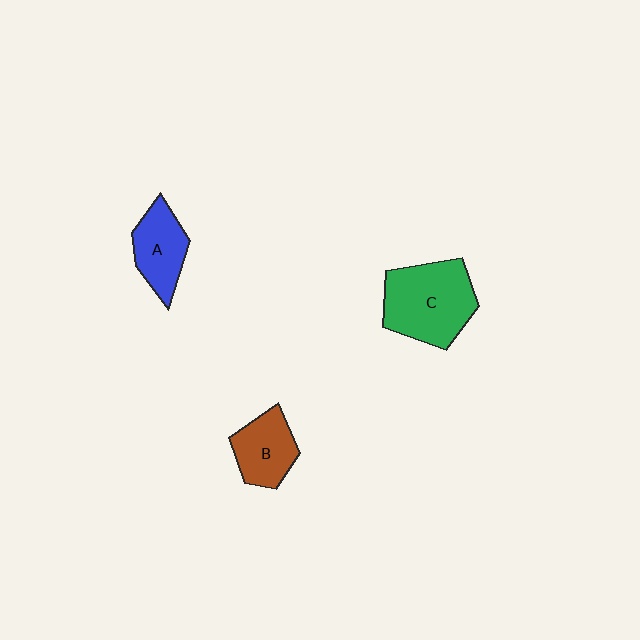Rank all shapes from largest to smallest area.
From largest to smallest: C (green), A (blue), B (brown).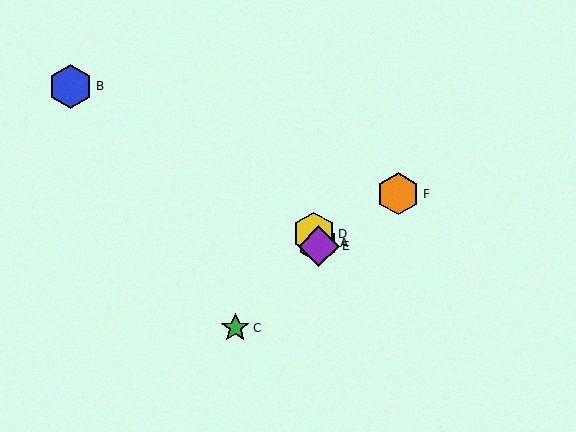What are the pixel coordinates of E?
Object E is at (319, 246).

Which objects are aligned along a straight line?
Objects A, D, E are aligned along a straight line.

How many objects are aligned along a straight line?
3 objects (A, D, E) are aligned along a straight line.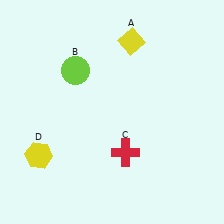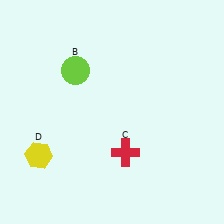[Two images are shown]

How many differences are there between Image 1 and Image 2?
There is 1 difference between the two images.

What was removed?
The yellow diamond (A) was removed in Image 2.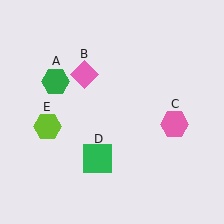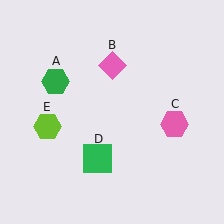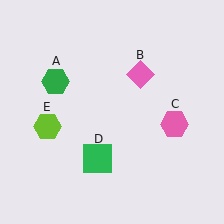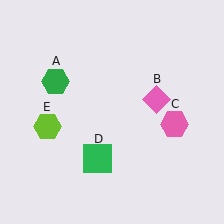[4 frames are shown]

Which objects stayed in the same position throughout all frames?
Green hexagon (object A) and pink hexagon (object C) and green square (object D) and lime hexagon (object E) remained stationary.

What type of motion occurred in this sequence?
The pink diamond (object B) rotated clockwise around the center of the scene.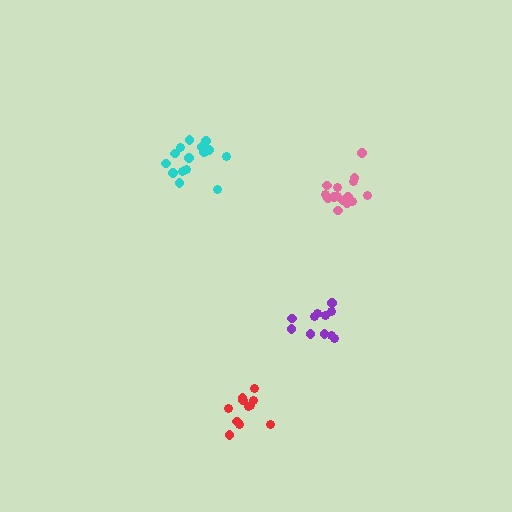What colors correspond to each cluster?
The clusters are colored: purple, pink, cyan, red.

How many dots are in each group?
Group 1: 11 dots, Group 2: 15 dots, Group 3: 16 dots, Group 4: 11 dots (53 total).